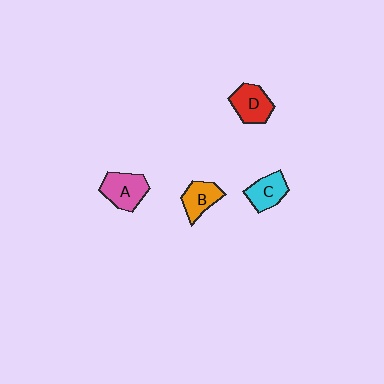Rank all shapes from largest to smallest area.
From largest to smallest: A (pink), D (red), B (orange), C (cyan).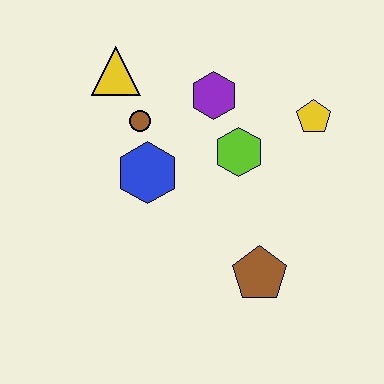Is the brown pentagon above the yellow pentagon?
No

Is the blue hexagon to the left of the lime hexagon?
Yes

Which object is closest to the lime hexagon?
The purple hexagon is closest to the lime hexagon.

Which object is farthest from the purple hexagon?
The brown pentagon is farthest from the purple hexagon.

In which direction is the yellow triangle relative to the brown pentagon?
The yellow triangle is above the brown pentagon.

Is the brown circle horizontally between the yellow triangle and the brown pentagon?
Yes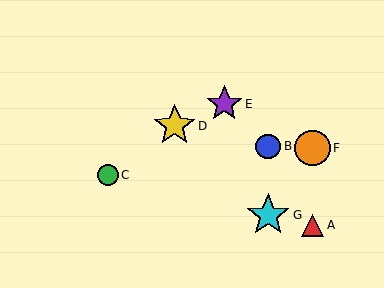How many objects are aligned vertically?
2 objects (B, G) are aligned vertically.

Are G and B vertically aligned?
Yes, both are at x≈268.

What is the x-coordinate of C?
Object C is at x≈108.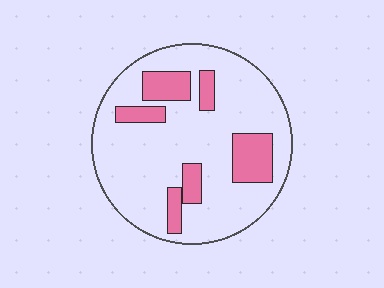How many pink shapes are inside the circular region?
6.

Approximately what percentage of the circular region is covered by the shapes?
Approximately 20%.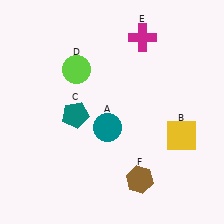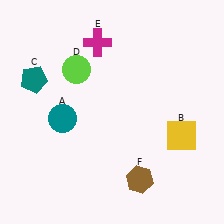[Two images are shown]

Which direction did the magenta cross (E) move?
The magenta cross (E) moved left.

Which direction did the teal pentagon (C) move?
The teal pentagon (C) moved left.